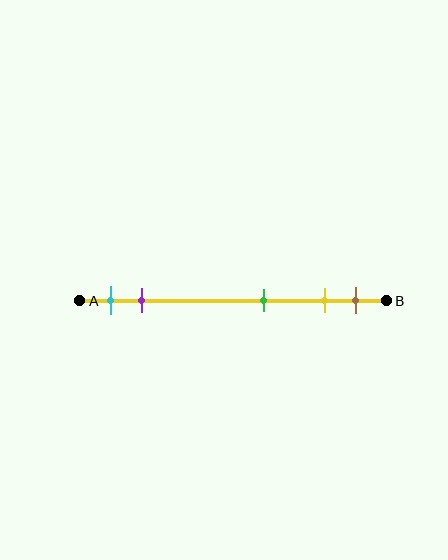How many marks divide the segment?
There are 5 marks dividing the segment.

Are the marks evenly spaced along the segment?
No, the marks are not evenly spaced.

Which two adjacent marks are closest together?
The yellow and brown marks are the closest adjacent pair.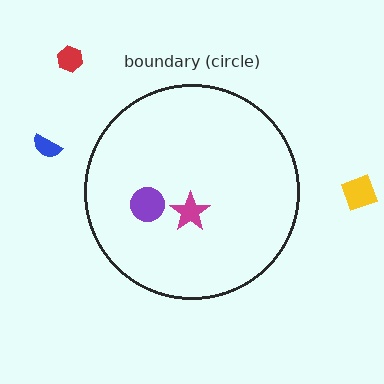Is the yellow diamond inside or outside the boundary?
Outside.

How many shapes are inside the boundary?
2 inside, 3 outside.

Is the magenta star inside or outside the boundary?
Inside.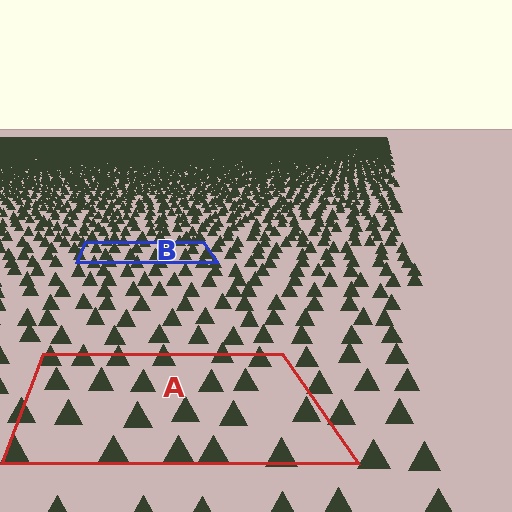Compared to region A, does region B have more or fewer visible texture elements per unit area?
Region B has more texture elements per unit area — they are packed more densely because it is farther away.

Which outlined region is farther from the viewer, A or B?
Region B is farther from the viewer — the texture elements inside it appear smaller and more densely packed.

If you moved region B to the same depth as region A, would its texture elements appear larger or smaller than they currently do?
They would appear larger. At a closer depth, the same texture elements are projected at a bigger on-screen size.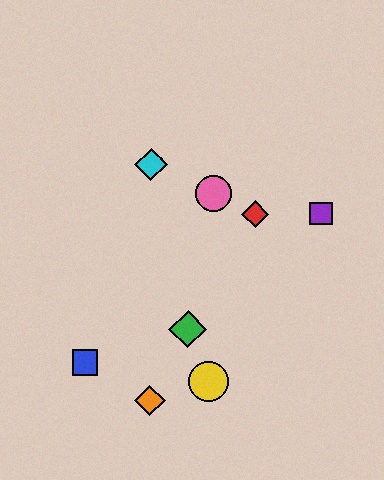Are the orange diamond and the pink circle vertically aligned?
No, the orange diamond is at x≈150 and the pink circle is at x≈214.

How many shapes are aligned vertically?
2 shapes (the orange diamond, the cyan diamond) are aligned vertically.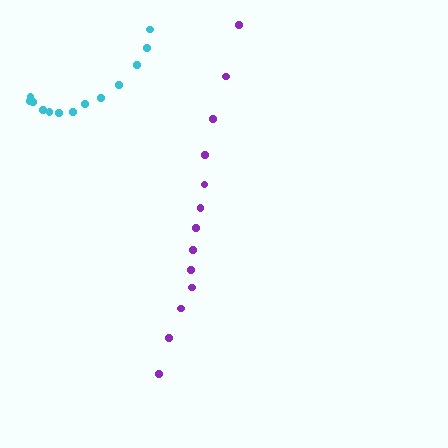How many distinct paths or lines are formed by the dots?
There are 2 distinct paths.